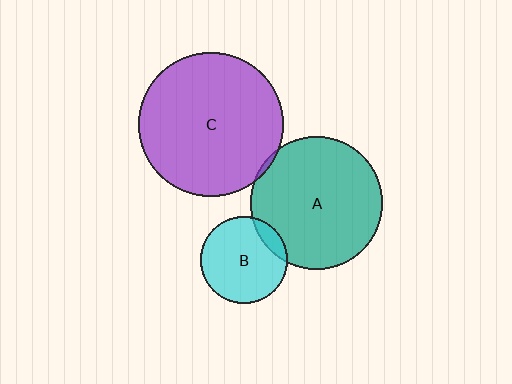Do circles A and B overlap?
Yes.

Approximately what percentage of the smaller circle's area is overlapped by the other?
Approximately 10%.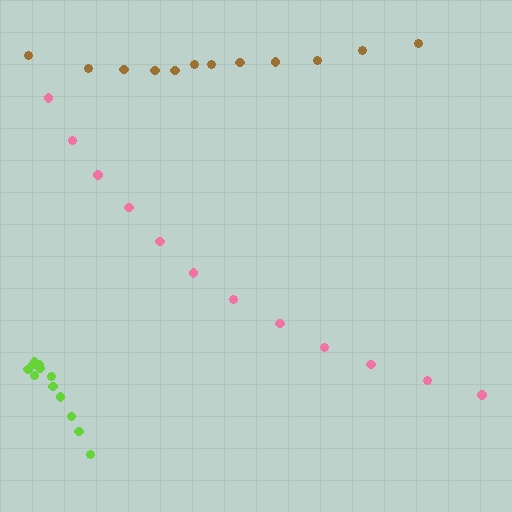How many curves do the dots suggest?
There are 3 distinct paths.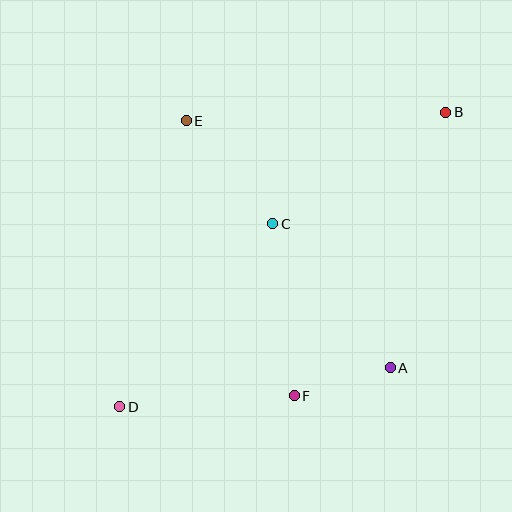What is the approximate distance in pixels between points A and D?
The distance between A and D is approximately 273 pixels.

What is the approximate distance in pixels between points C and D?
The distance between C and D is approximately 238 pixels.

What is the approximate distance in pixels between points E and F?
The distance between E and F is approximately 296 pixels.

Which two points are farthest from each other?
Points B and D are farthest from each other.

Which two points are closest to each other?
Points A and F are closest to each other.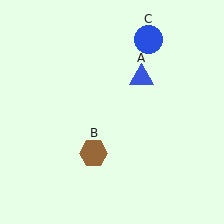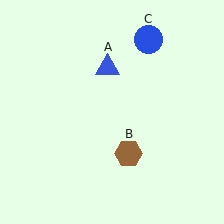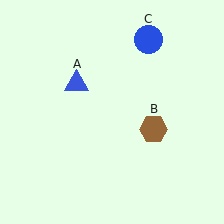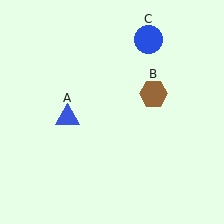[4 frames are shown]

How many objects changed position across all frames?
2 objects changed position: blue triangle (object A), brown hexagon (object B).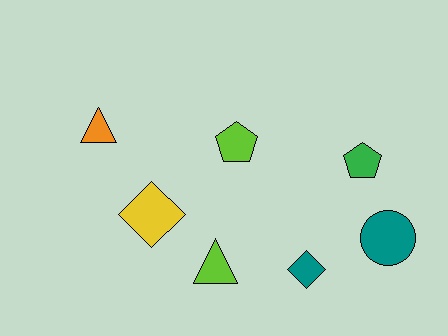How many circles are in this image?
There is 1 circle.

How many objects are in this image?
There are 7 objects.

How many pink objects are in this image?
There are no pink objects.